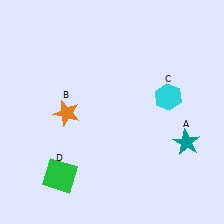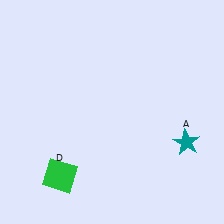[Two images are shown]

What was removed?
The cyan hexagon (C), the orange star (B) were removed in Image 2.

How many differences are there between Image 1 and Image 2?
There are 2 differences between the two images.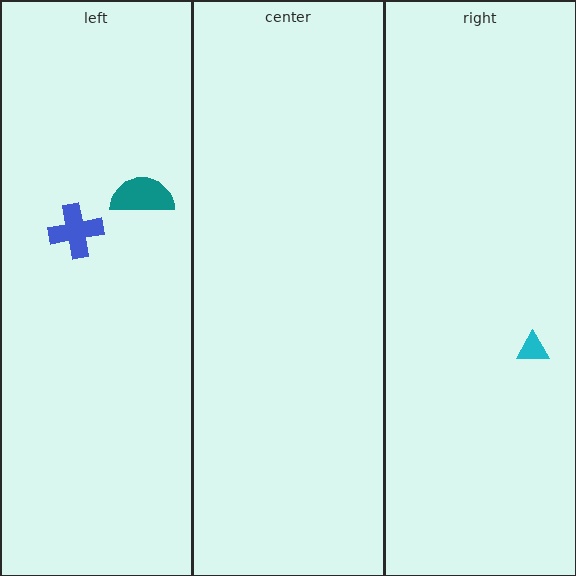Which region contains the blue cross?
The left region.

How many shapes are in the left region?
2.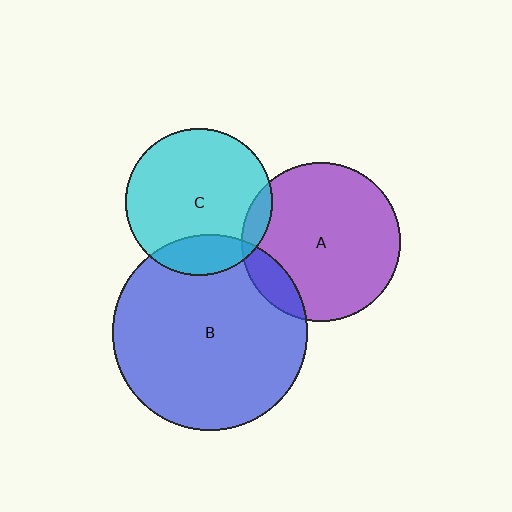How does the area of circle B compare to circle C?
Approximately 1.8 times.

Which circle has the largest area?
Circle B (blue).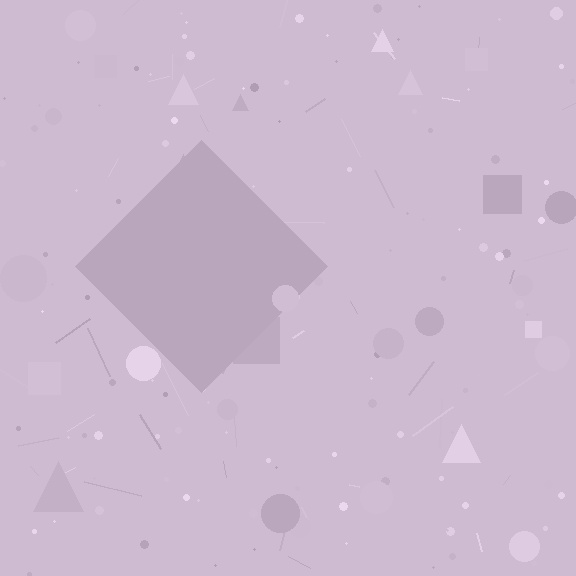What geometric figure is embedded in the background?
A diamond is embedded in the background.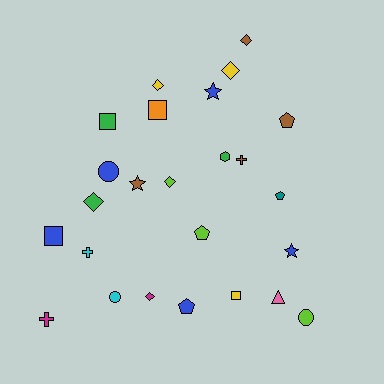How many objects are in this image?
There are 25 objects.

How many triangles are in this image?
There is 1 triangle.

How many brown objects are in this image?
There are 4 brown objects.